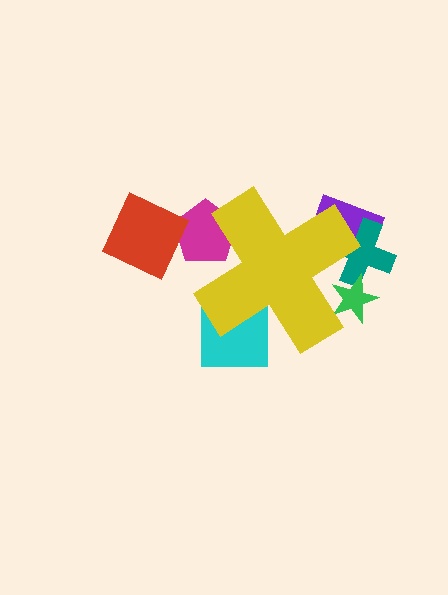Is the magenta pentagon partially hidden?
Yes, the magenta pentagon is partially hidden behind the yellow cross.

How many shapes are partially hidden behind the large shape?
5 shapes are partially hidden.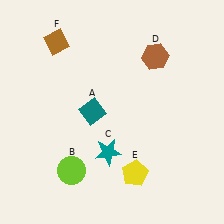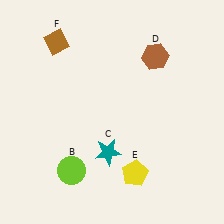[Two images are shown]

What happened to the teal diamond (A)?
The teal diamond (A) was removed in Image 2. It was in the top-left area of Image 1.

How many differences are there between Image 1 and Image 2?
There is 1 difference between the two images.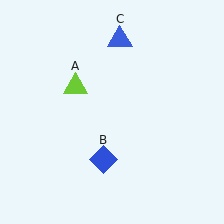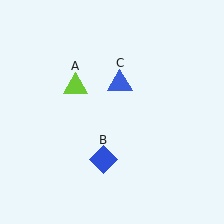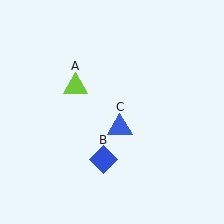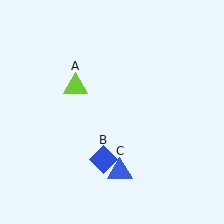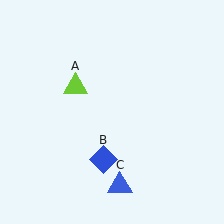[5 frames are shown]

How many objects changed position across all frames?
1 object changed position: blue triangle (object C).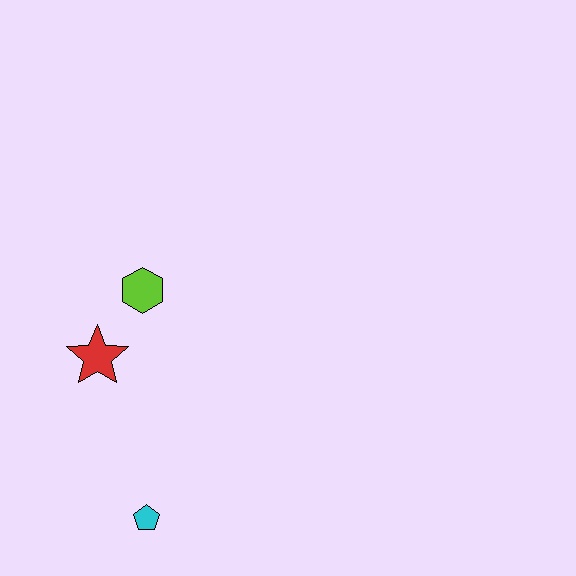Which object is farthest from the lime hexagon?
The cyan pentagon is farthest from the lime hexagon.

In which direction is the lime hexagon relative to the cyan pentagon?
The lime hexagon is above the cyan pentagon.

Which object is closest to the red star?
The lime hexagon is closest to the red star.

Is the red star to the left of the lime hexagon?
Yes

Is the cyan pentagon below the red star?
Yes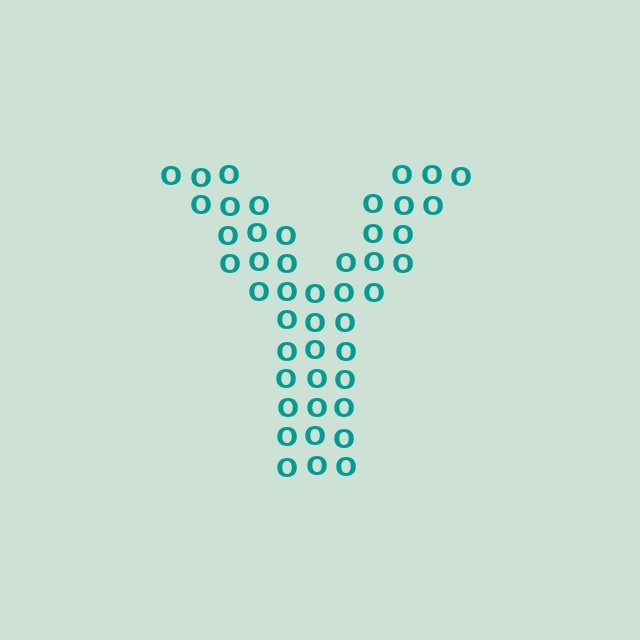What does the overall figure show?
The overall figure shows the letter Y.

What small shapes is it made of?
It is made of small letter O's.